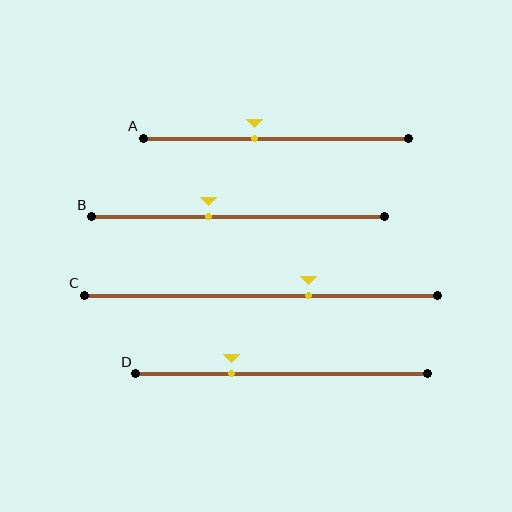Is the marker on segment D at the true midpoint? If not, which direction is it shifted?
No, the marker on segment D is shifted to the left by about 17% of the segment length.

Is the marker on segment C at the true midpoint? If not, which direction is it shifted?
No, the marker on segment C is shifted to the right by about 13% of the segment length.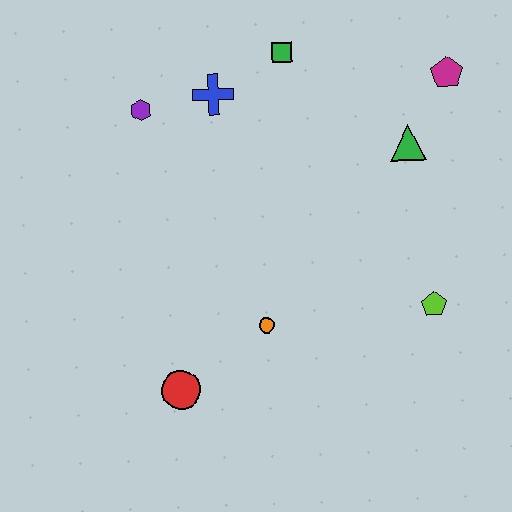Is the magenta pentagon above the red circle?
Yes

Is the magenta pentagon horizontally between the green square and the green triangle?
No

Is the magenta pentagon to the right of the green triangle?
Yes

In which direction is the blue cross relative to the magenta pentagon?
The blue cross is to the left of the magenta pentagon.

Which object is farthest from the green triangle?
The red circle is farthest from the green triangle.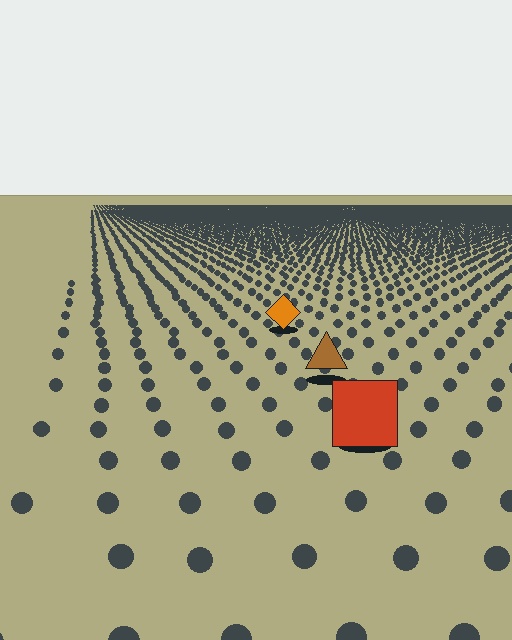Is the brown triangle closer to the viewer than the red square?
No. The red square is closer — you can tell from the texture gradient: the ground texture is coarser near it.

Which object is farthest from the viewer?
The orange diamond is farthest from the viewer. It appears smaller and the ground texture around it is denser.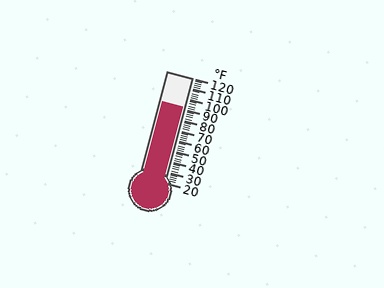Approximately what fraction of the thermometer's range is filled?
The thermometer is filled to approximately 70% of its range.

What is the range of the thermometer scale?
The thermometer scale ranges from 20°F to 120°F.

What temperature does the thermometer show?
The thermometer shows approximately 92°F.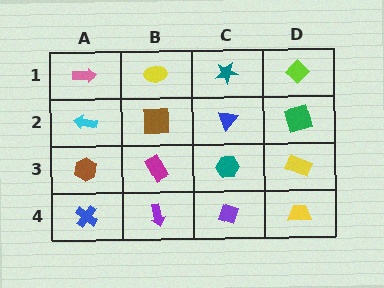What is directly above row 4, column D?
A yellow rectangle.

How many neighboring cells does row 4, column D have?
2.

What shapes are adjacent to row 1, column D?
A green square (row 2, column D), a teal star (row 1, column C).